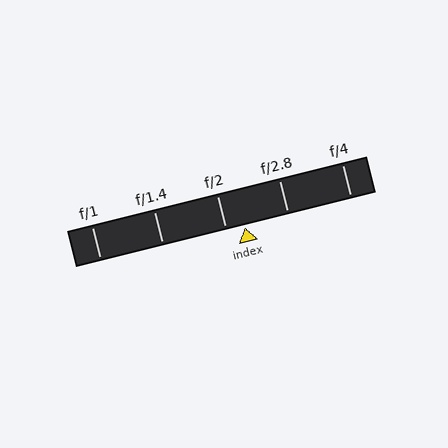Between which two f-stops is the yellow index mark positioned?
The index mark is between f/2 and f/2.8.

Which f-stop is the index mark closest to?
The index mark is closest to f/2.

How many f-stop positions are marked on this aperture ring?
There are 5 f-stop positions marked.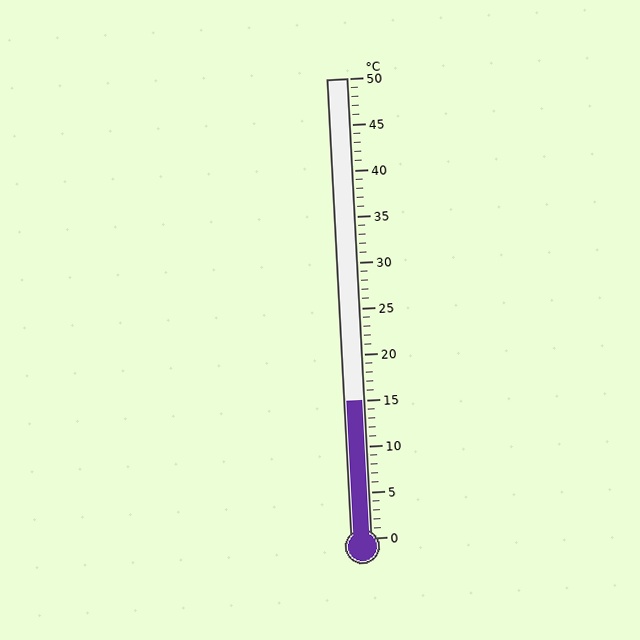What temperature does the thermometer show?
The thermometer shows approximately 15°C.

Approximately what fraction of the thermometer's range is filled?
The thermometer is filled to approximately 30% of its range.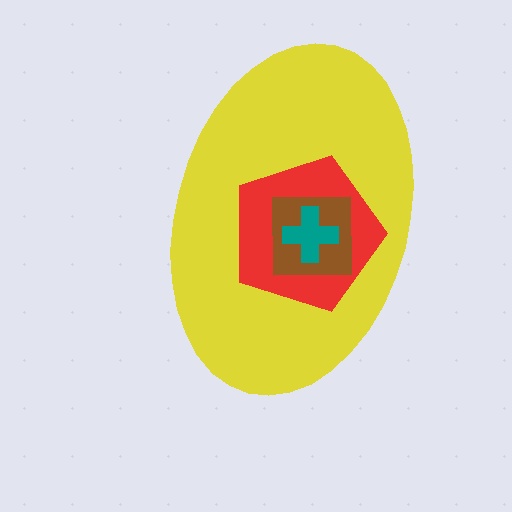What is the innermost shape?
The teal cross.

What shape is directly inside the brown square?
The teal cross.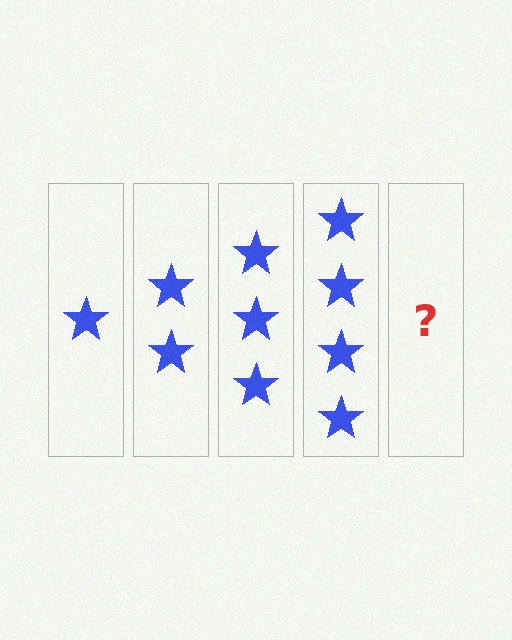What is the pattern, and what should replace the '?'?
The pattern is that each step adds one more star. The '?' should be 5 stars.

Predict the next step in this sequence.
The next step is 5 stars.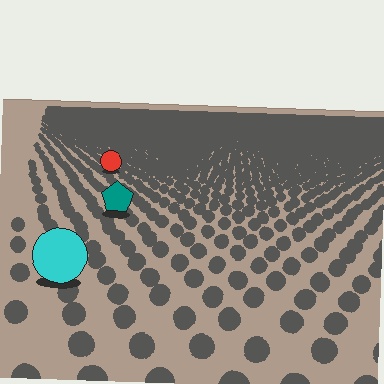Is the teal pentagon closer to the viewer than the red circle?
Yes. The teal pentagon is closer — you can tell from the texture gradient: the ground texture is coarser near it.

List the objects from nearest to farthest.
From nearest to farthest: the cyan circle, the teal pentagon, the red circle.